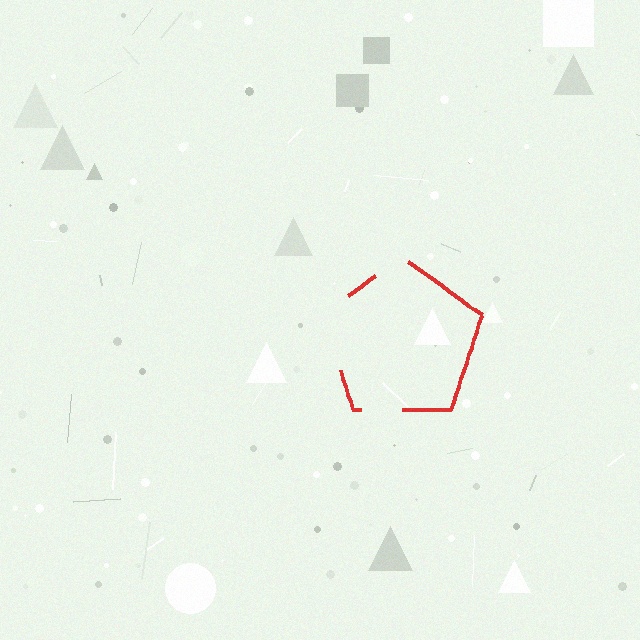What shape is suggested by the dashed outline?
The dashed outline suggests a pentagon.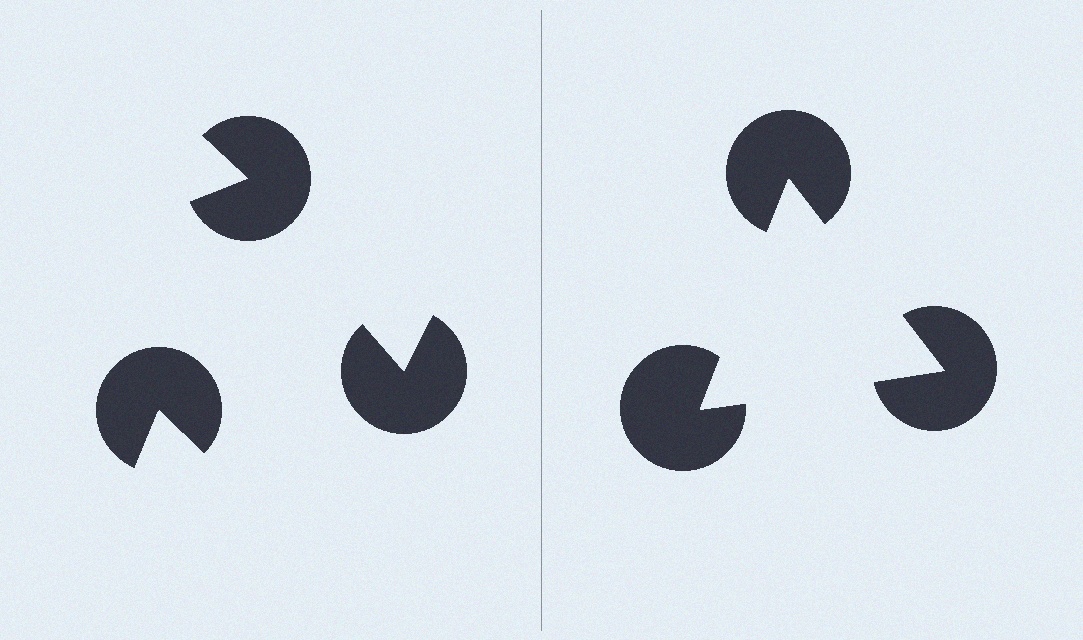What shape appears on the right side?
An illusory triangle.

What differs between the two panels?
The pac-man discs are positioned identically on both sides; only the wedge orientations differ. On the right they align to a triangle; on the left they are misaligned.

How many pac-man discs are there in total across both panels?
6 — 3 on each side.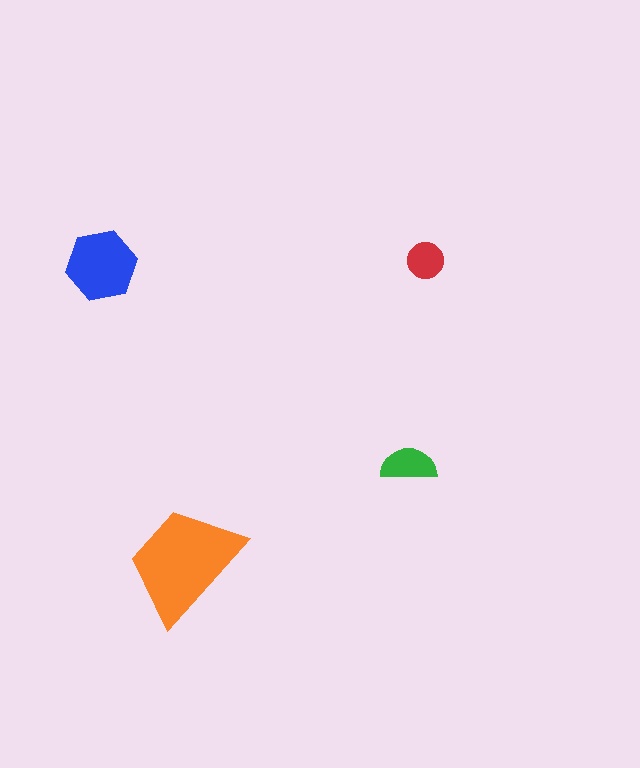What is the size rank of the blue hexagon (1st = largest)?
2nd.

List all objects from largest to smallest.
The orange trapezoid, the blue hexagon, the green semicircle, the red circle.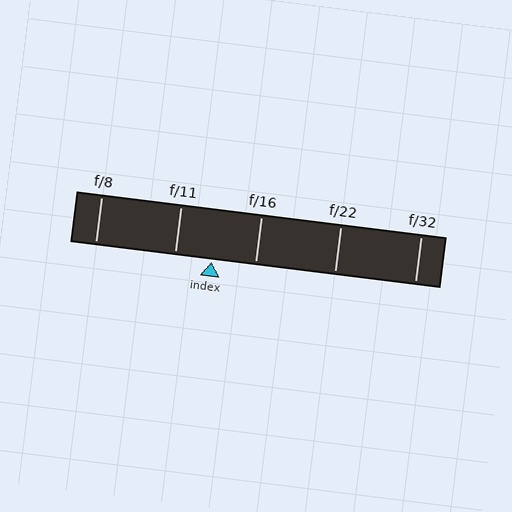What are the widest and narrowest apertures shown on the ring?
The widest aperture shown is f/8 and the narrowest is f/32.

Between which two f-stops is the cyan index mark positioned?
The index mark is between f/11 and f/16.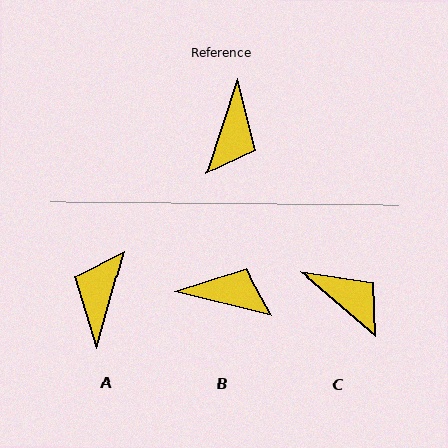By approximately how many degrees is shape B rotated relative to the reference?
Approximately 94 degrees counter-clockwise.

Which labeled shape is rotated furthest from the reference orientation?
A, about 177 degrees away.